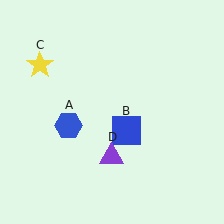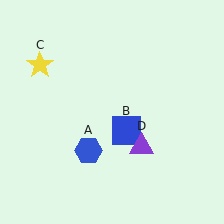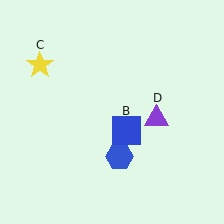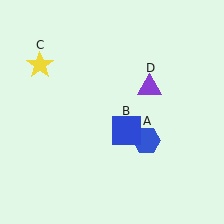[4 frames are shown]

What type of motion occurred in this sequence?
The blue hexagon (object A), purple triangle (object D) rotated counterclockwise around the center of the scene.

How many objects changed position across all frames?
2 objects changed position: blue hexagon (object A), purple triangle (object D).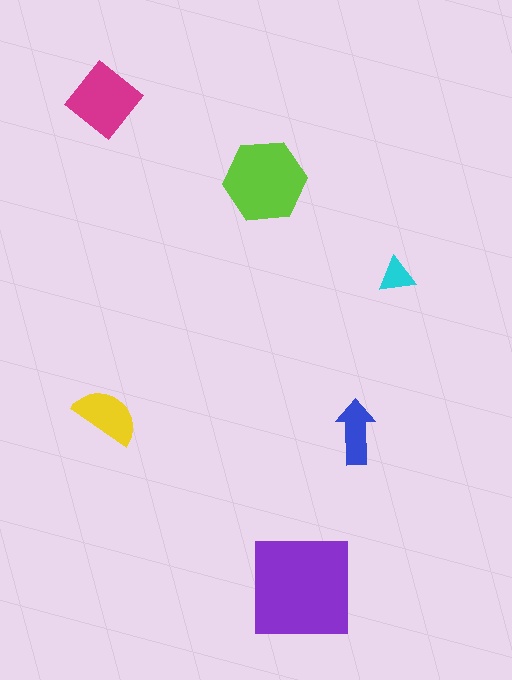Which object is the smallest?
The cyan triangle.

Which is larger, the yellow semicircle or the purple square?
The purple square.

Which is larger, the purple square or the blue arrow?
The purple square.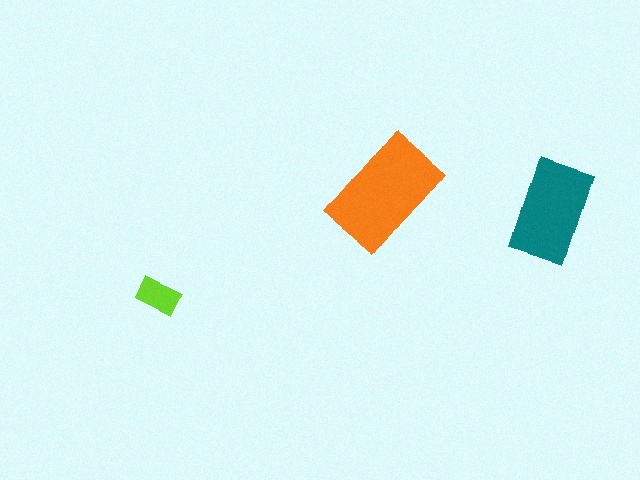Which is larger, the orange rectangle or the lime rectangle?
The orange one.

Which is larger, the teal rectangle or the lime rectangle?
The teal one.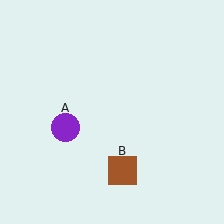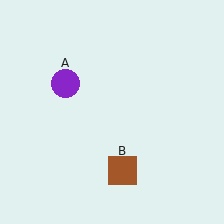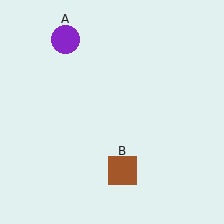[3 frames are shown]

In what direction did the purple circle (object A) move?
The purple circle (object A) moved up.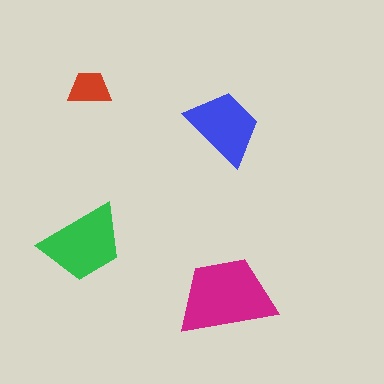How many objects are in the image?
There are 4 objects in the image.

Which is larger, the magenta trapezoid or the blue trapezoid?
The magenta one.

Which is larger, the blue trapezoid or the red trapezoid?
The blue one.